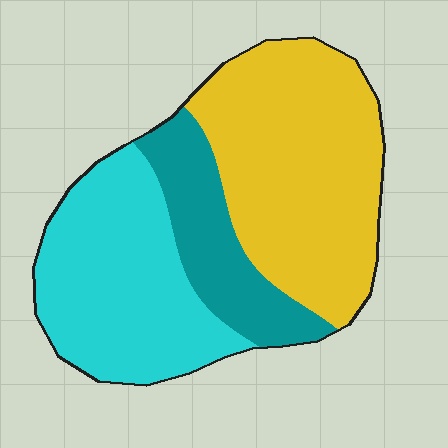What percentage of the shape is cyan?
Cyan takes up about three eighths (3/8) of the shape.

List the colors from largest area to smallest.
From largest to smallest: yellow, cyan, teal.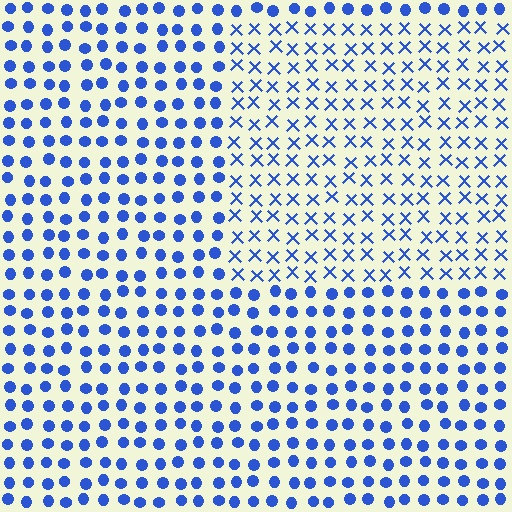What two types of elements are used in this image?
The image uses X marks inside the rectangle region and circles outside it.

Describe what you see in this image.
The image is filled with small blue elements arranged in a uniform grid. A rectangle-shaped region contains X marks, while the surrounding area contains circles. The boundary is defined purely by the change in element shape.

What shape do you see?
I see a rectangle.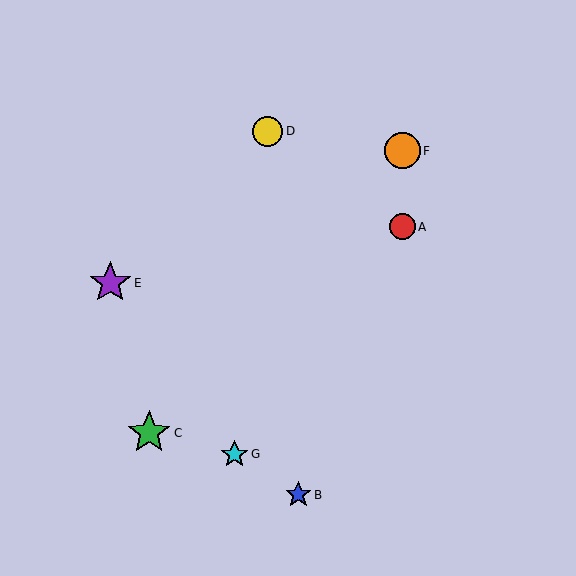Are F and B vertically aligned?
No, F is at x≈402 and B is at x≈298.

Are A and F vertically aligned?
Yes, both are at x≈402.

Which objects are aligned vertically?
Objects A, F are aligned vertically.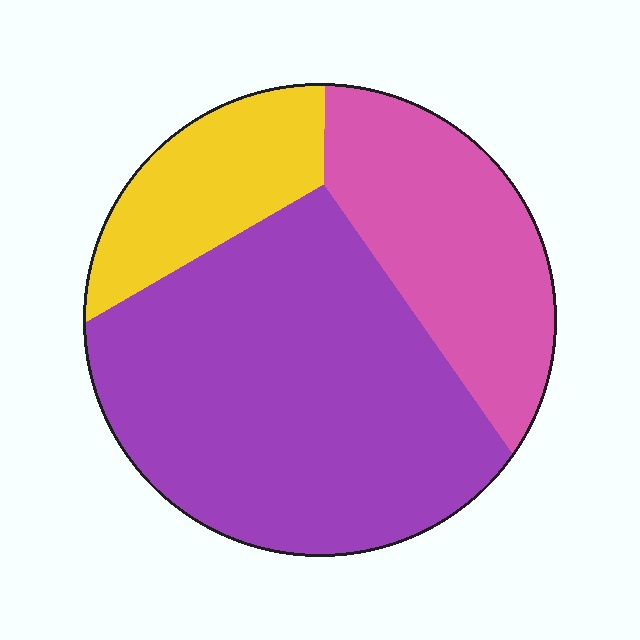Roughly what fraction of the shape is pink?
Pink covers about 25% of the shape.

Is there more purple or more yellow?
Purple.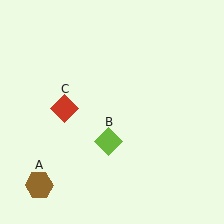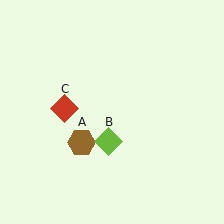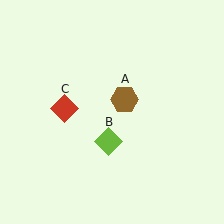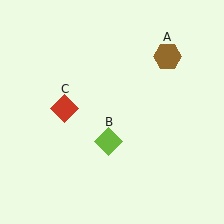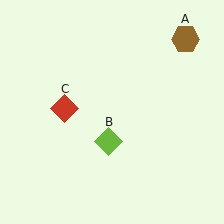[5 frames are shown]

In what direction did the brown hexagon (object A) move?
The brown hexagon (object A) moved up and to the right.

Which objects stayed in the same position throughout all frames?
Lime diamond (object B) and red diamond (object C) remained stationary.